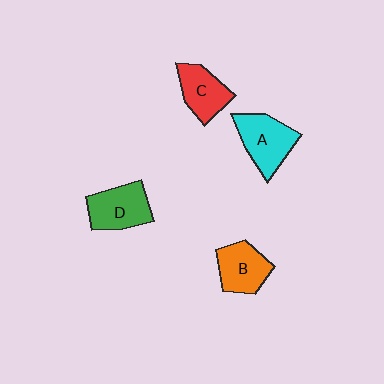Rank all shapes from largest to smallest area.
From largest to smallest: A (cyan), D (green), B (orange), C (red).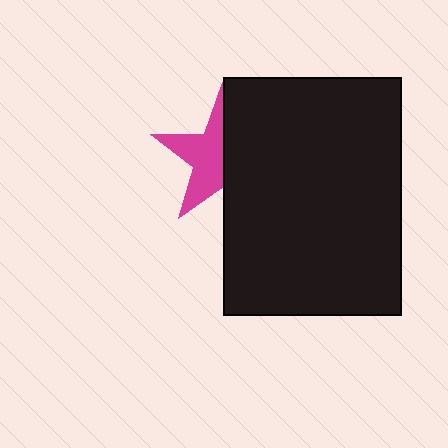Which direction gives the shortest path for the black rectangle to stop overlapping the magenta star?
Moving right gives the shortest separation.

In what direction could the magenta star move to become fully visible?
The magenta star could move left. That would shift it out from behind the black rectangle entirely.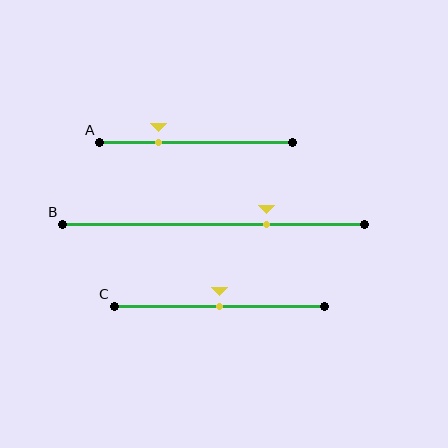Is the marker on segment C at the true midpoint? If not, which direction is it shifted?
Yes, the marker on segment C is at the true midpoint.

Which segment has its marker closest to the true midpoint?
Segment C has its marker closest to the true midpoint.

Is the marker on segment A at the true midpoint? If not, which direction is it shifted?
No, the marker on segment A is shifted to the left by about 19% of the segment length.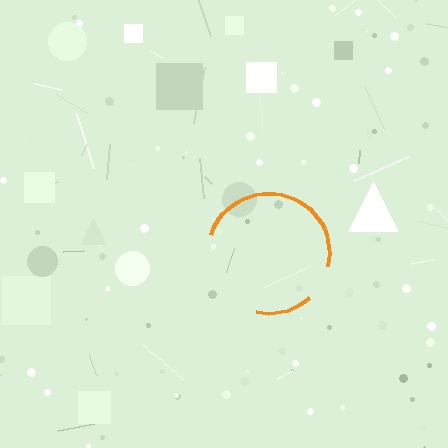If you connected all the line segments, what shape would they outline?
They would outline a circle.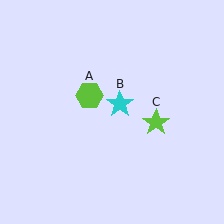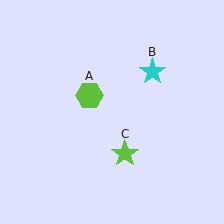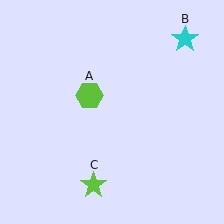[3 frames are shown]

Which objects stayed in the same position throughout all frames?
Lime hexagon (object A) remained stationary.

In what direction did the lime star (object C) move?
The lime star (object C) moved down and to the left.